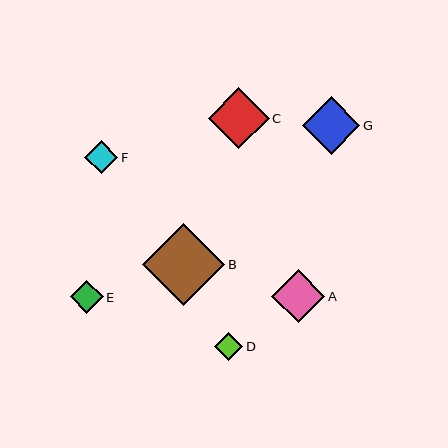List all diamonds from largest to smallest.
From largest to smallest: B, C, G, A, E, F, D.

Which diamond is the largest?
Diamond B is the largest with a size of approximately 82 pixels.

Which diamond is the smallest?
Diamond D is the smallest with a size of approximately 28 pixels.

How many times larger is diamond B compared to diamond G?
Diamond B is approximately 1.4 times the size of diamond G.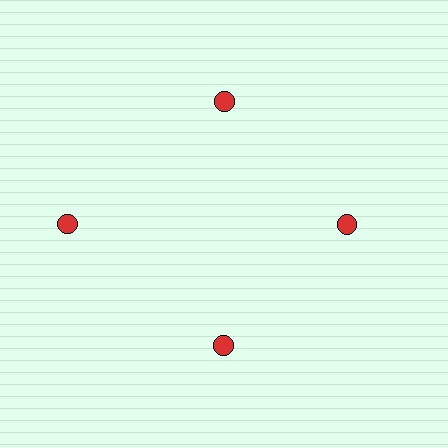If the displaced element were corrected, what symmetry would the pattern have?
It would have 4-fold rotational symmetry — the pattern would map onto itself every 90 degrees.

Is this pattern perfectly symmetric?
No. The 4 red circles are arranged in a ring, but one element near the 9 o'clock position is pushed outward from the center, breaking the 4-fold rotational symmetry.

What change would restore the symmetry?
The symmetry would be restored by moving it inward, back onto the ring so that all 4 circles sit at equal angles and equal distance from the center.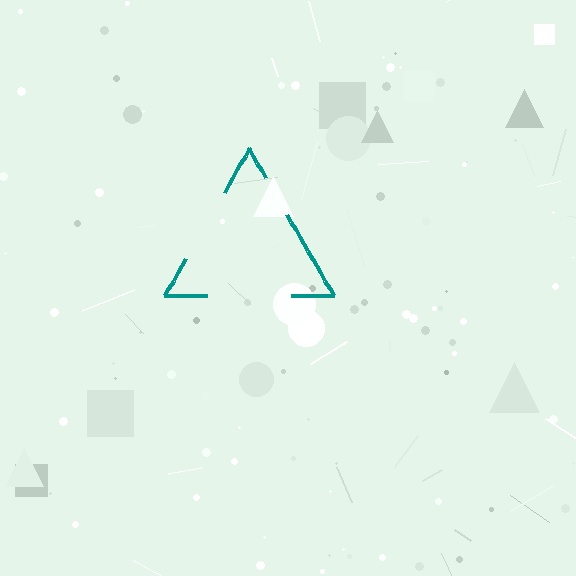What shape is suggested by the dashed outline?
The dashed outline suggests a triangle.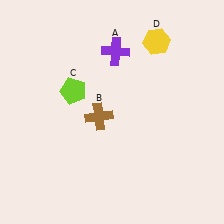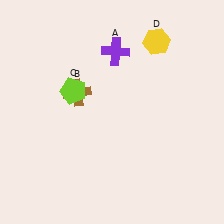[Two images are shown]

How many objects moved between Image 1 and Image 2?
1 object moved between the two images.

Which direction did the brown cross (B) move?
The brown cross (B) moved up.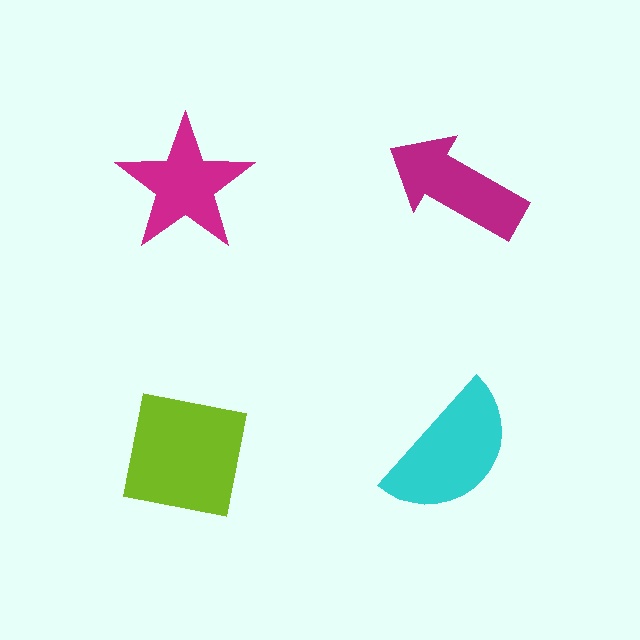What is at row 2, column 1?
A lime square.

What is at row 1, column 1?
A magenta star.